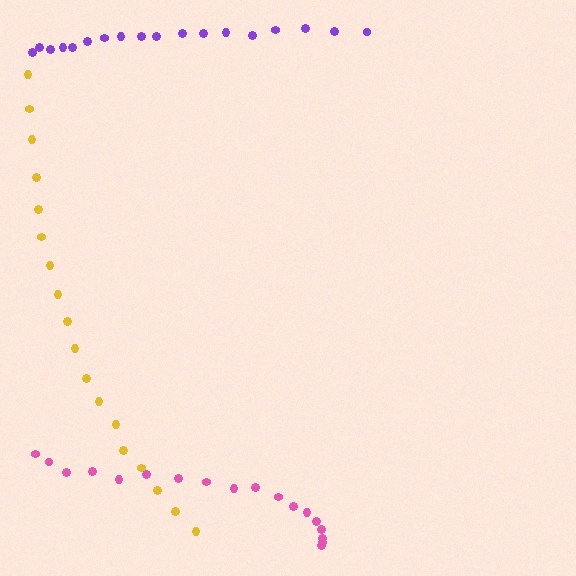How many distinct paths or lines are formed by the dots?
There are 3 distinct paths.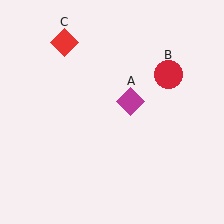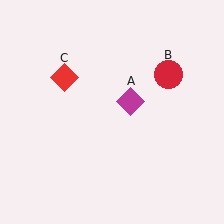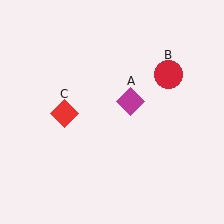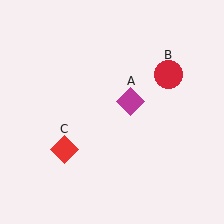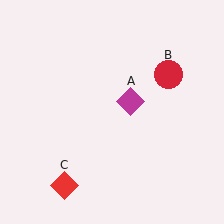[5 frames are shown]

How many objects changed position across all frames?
1 object changed position: red diamond (object C).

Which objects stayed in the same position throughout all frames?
Magenta diamond (object A) and red circle (object B) remained stationary.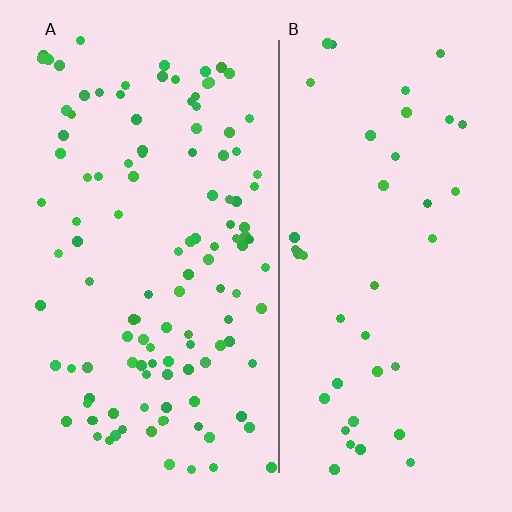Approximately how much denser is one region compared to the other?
Approximately 2.9× — region A over region B.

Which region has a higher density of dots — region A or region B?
A (the left).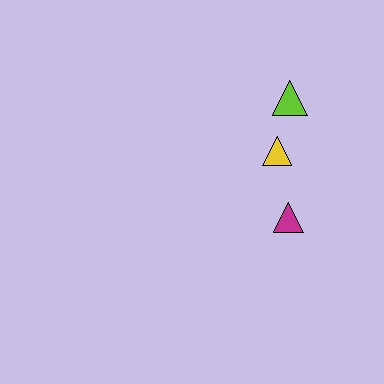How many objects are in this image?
There are 3 objects.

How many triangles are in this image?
There are 3 triangles.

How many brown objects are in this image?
There are no brown objects.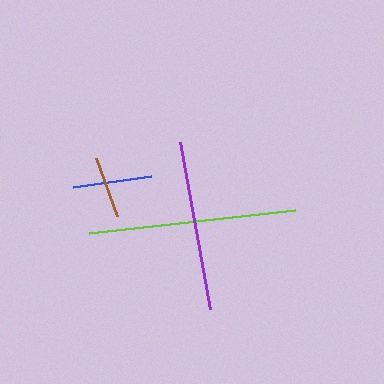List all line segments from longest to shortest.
From longest to shortest: lime, purple, blue, brown.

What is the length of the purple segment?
The purple segment is approximately 169 pixels long.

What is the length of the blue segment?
The blue segment is approximately 78 pixels long.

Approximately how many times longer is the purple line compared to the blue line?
The purple line is approximately 2.2 times the length of the blue line.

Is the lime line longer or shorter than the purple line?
The lime line is longer than the purple line.